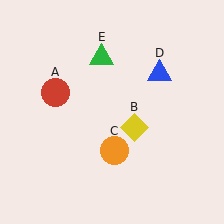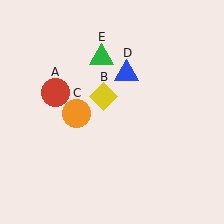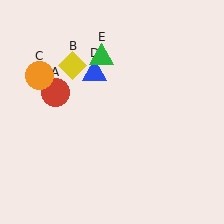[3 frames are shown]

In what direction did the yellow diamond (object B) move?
The yellow diamond (object B) moved up and to the left.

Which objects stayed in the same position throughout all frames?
Red circle (object A) and green triangle (object E) remained stationary.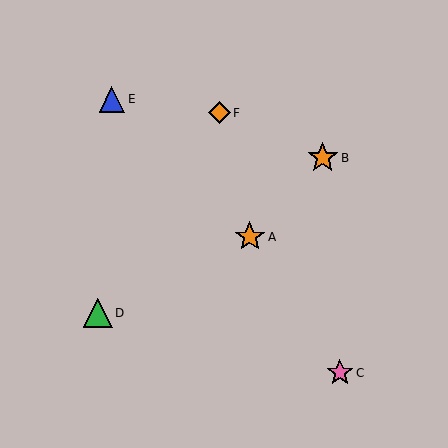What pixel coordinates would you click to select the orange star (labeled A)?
Click at (250, 237) to select the orange star A.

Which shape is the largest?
The orange star (labeled B) is the largest.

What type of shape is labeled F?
Shape F is an orange diamond.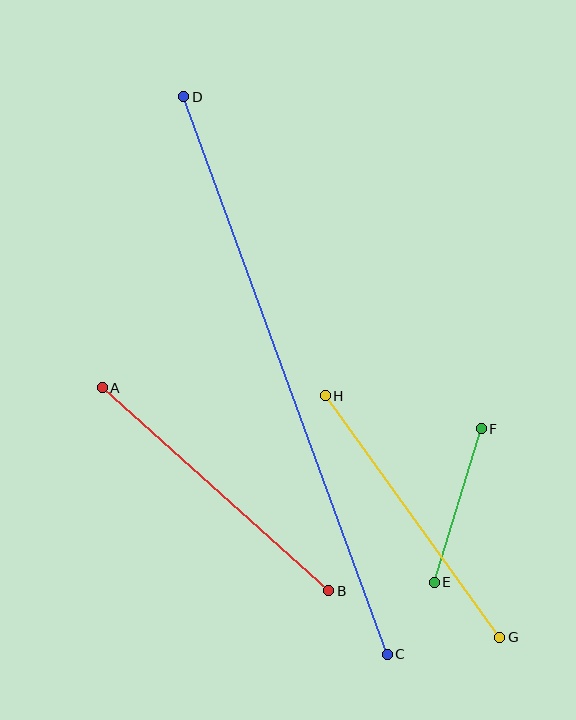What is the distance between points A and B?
The distance is approximately 304 pixels.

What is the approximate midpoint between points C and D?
The midpoint is at approximately (286, 376) pixels.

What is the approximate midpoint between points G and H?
The midpoint is at approximately (413, 517) pixels.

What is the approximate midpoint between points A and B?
The midpoint is at approximately (216, 489) pixels.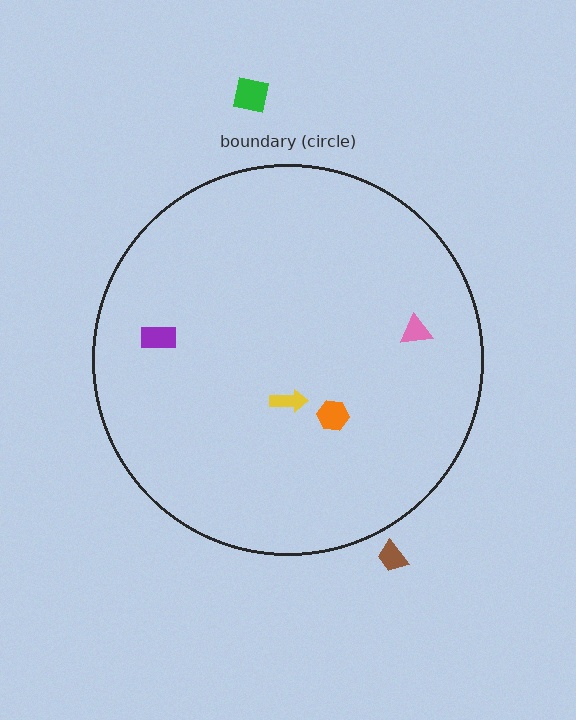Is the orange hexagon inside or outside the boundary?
Inside.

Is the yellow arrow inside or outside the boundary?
Inside.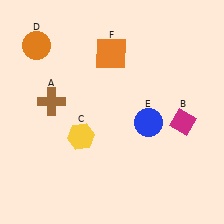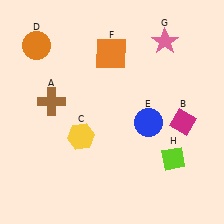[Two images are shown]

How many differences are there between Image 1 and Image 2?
There are 2 differences between the two images.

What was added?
A pink star (G), a lime diamond (H) were added in Image 2.